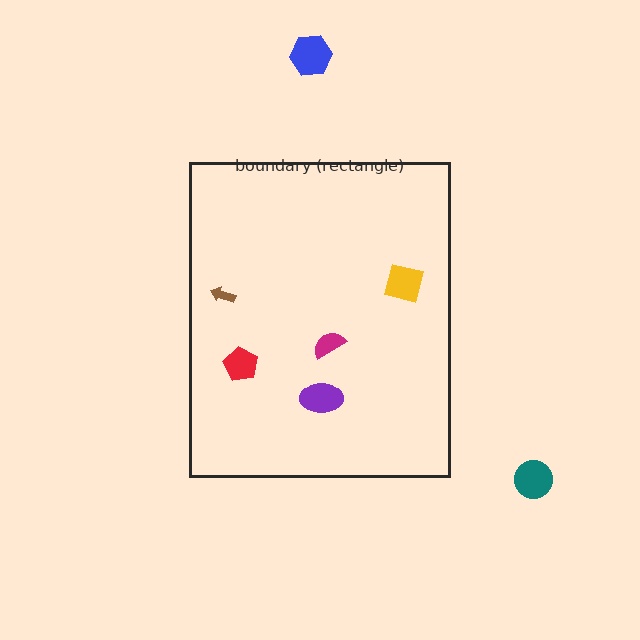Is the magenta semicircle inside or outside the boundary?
Inside.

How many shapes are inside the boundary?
5 inside, 2 outside.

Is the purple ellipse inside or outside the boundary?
Inside.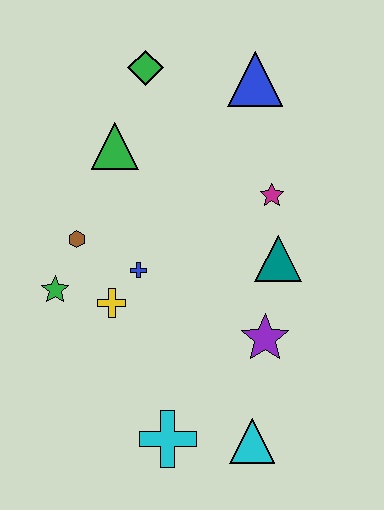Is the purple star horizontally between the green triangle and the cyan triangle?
No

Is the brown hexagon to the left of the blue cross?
Yes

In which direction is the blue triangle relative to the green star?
The blue triangle is above the green star.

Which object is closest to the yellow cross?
The blue cross is closest to the yellow cross.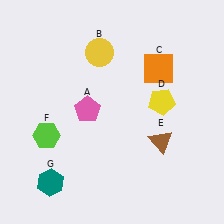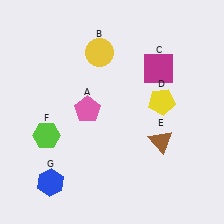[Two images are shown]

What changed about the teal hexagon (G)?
In Image 1, G is teal. In Image 2, it changed to blue.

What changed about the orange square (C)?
In Image 1, C is orange. In Image 2, it changed to magenta.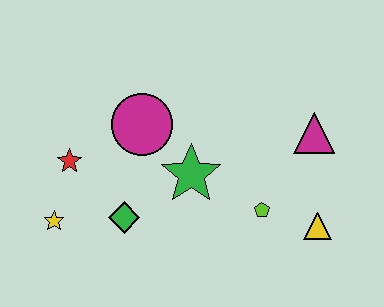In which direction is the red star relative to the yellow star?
The red star is above the yellow star.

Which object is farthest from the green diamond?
The magenta triangle is farthest from the green diamond.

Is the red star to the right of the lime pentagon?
No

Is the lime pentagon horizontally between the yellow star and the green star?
No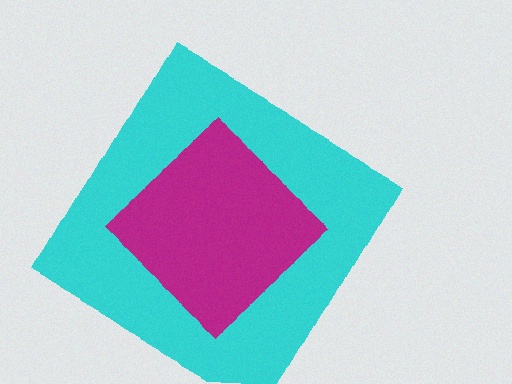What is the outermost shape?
The cyan diamond.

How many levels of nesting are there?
2.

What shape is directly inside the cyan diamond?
The magenta diamond.